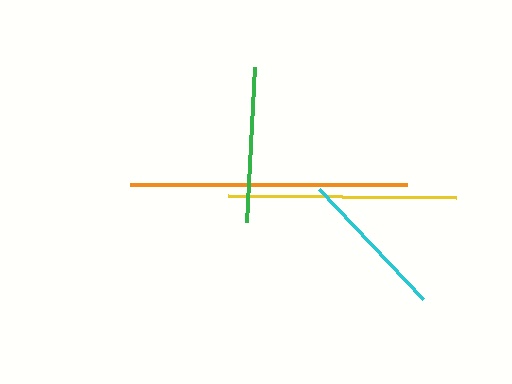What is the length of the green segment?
The green segment is approximately 155 pixels long.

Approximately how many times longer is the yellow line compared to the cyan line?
The yellow line is approximately 1.5 times the length of the cyan line.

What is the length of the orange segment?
The orange segment is approximately 277 pixels long.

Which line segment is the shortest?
The cyan line is the shortest at approximately 151 pixels.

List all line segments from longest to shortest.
From longest to shortest: orange, yellow, green, cyan.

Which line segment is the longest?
The orange line is the longest at approximately 277 pixels.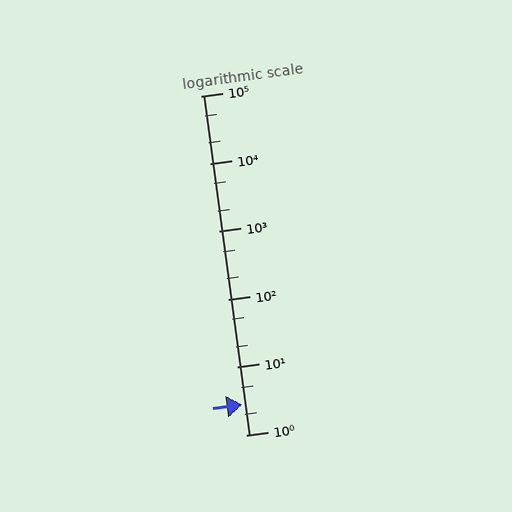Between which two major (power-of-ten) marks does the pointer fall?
The pointer is between 1 and 10.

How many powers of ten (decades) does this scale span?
The scale spans 5 decades, from 1 to 100000.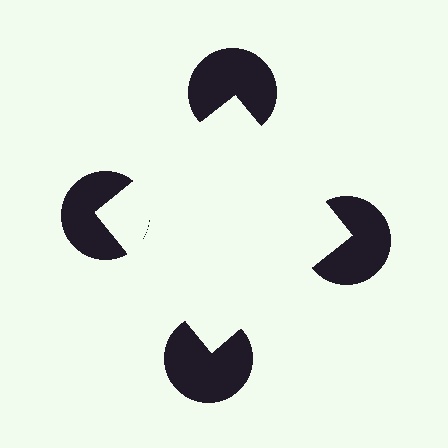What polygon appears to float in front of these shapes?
An illusory square — its edges are inferred from the aligned wedge cuts in the pac-man discs, not physically drawn.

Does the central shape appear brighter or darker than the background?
It typically appears slightly brighter than the background, even though no actual brightness change is drawn.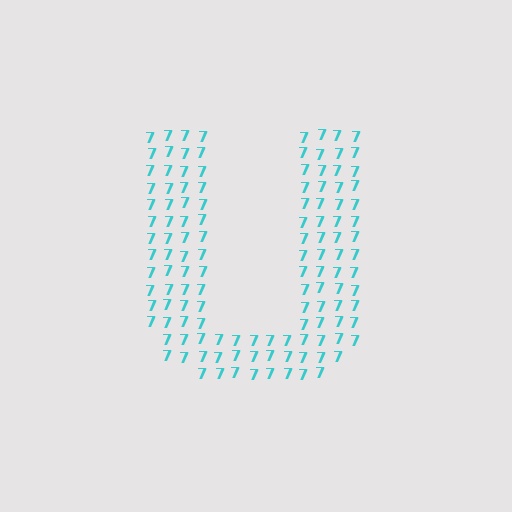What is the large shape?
The large shape is the letter U.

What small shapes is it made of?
It is made of small digit 7's.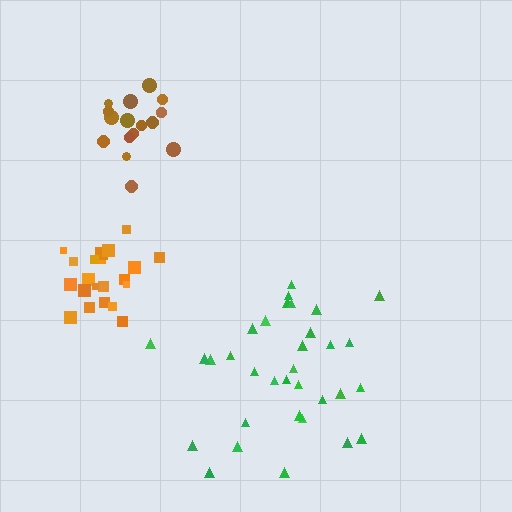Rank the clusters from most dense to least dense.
brown, orange, green.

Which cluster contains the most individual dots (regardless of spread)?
Green (33).